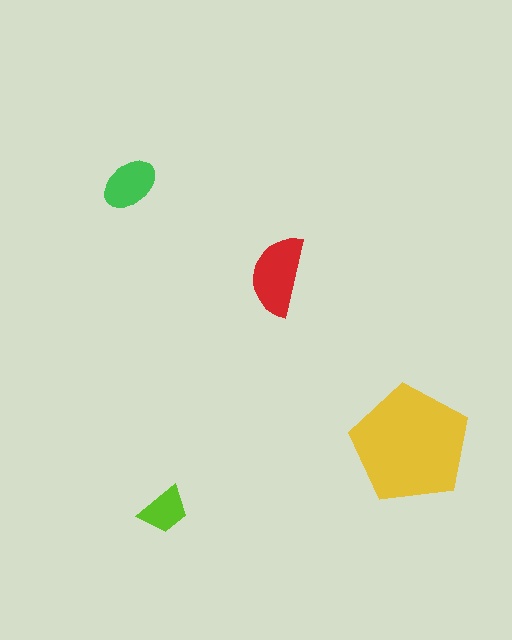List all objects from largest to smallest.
The yellow pentagon, the red semicircle, the green ellipse, the lime trapezoid.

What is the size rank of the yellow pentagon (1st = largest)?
1st.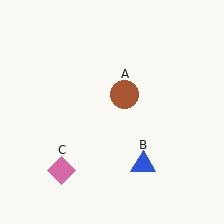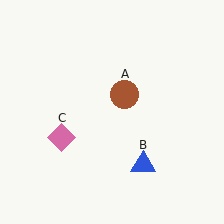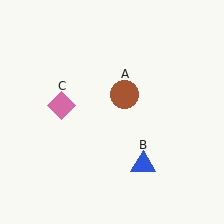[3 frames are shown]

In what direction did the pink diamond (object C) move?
The pink diamond (object C) moved up.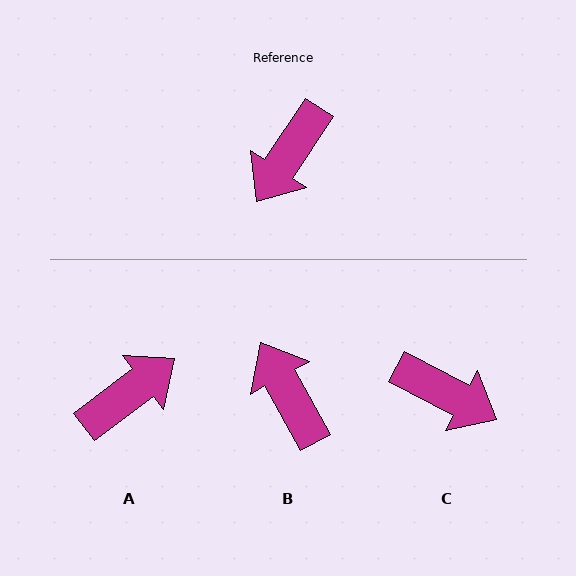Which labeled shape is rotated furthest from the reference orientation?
A, about 161 degrees away.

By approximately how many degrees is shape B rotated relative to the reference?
Approximately 118 degrees clockwise.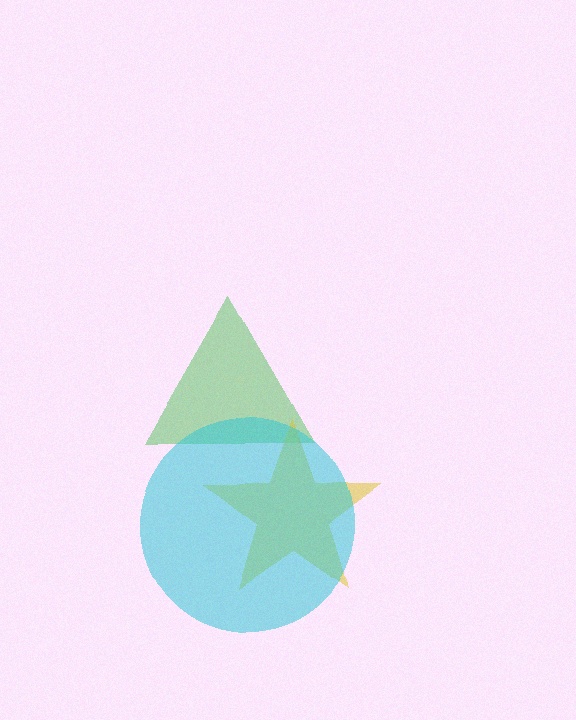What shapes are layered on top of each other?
The layered shapes are: a green triangle, a yellow star, a cyan circle.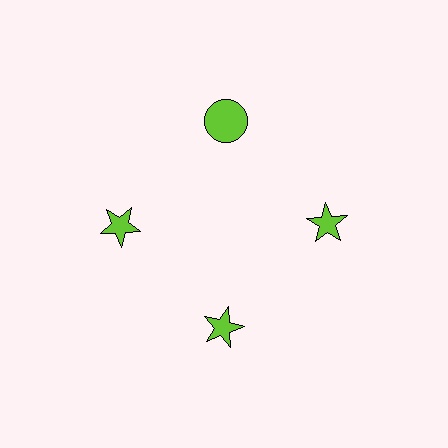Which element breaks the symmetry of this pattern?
The lime circle at roughly the 12 o'clock position breaks the symmetry. All other shapes are lime stars.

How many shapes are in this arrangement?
There are 4 shapes arranged in a ring pattern.